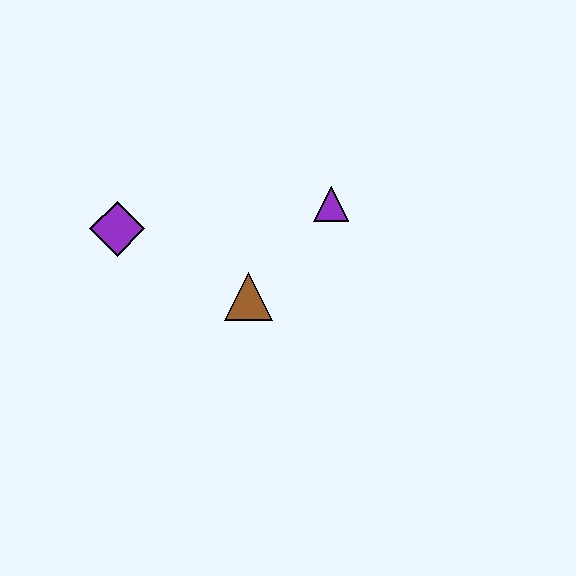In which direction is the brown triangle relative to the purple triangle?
The brown triangle is below the purple triangle.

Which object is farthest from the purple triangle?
The purple diamond is farthest from the purple triangle.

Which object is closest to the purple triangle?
The brown triangle is closest to the purple triangle.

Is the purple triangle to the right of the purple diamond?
Yes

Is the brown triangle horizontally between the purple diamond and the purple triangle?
Yes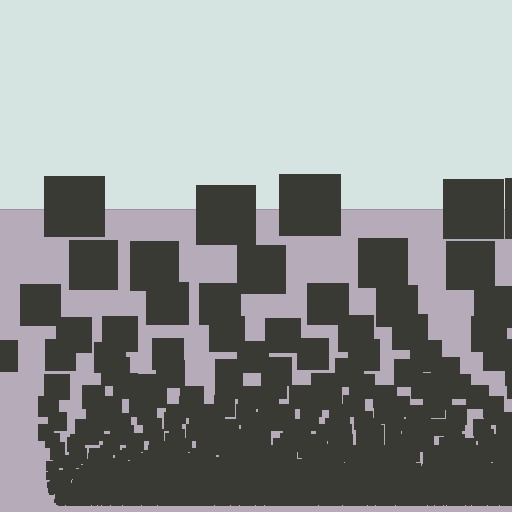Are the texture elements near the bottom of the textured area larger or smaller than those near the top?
Smaller. The gradient is inverted — elements near the bottom are smaller and denser.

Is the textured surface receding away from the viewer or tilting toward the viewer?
The surface appears to tilt toward the viewer. Texture elements get larger and sparser toward the top.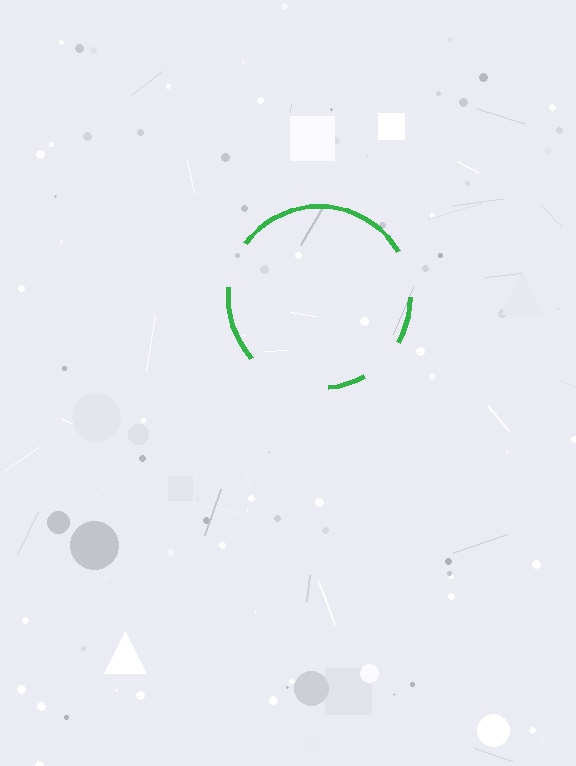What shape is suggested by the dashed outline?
The dashed outline suggests a circle.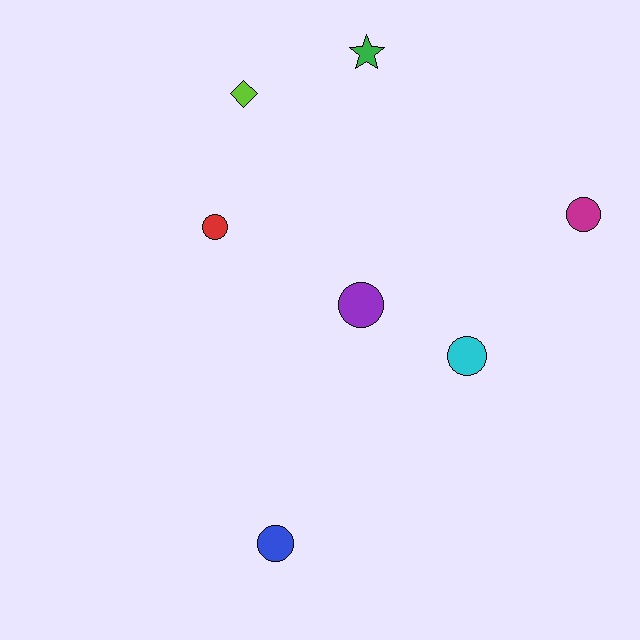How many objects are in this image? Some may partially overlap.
There are 7 objects.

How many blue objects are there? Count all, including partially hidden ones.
There is 1 blue object.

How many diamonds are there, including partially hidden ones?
There is 1 diamond.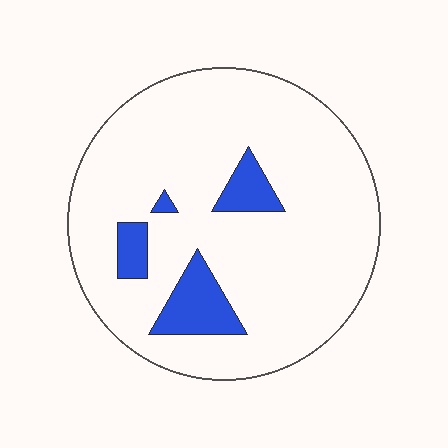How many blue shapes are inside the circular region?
4.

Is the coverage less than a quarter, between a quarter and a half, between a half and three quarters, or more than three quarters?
Less than a quarter.